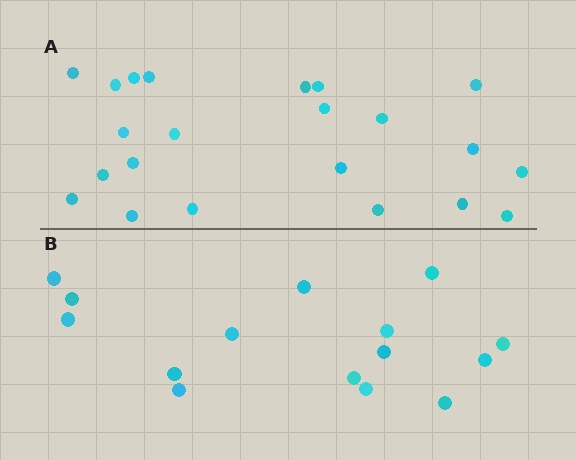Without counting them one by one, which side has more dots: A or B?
Region A (the top region) has more dots.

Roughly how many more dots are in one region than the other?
Region A has roughly 8 or so more dots than region B.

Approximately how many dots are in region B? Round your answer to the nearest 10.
About 20 dots. (The exact count is 15, which rounds to 20.)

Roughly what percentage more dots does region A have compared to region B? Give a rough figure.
About 45% more.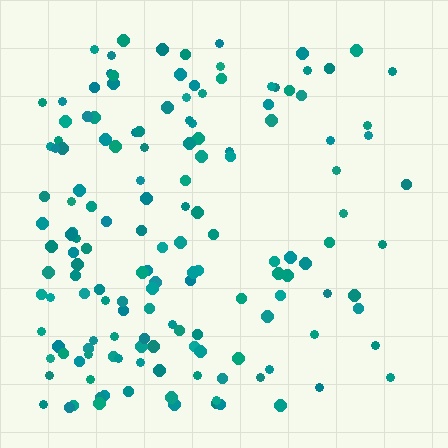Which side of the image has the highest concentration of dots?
The left.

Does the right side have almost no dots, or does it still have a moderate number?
Still a moderate number, just noticeably fewer than the left.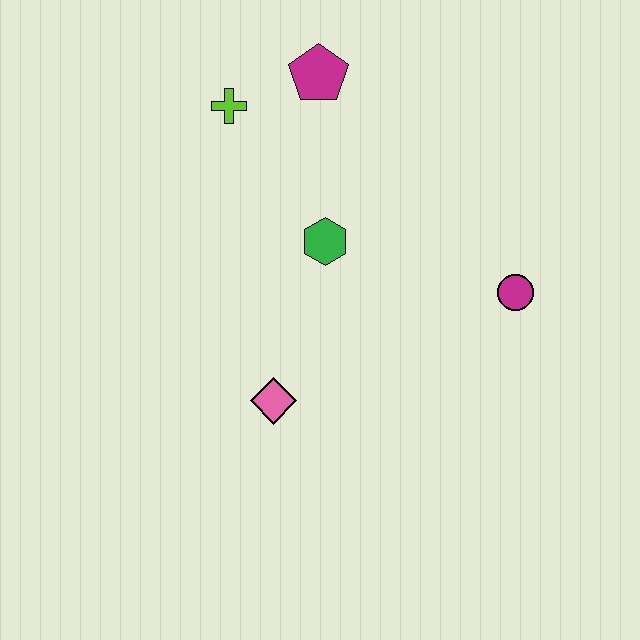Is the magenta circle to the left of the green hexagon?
No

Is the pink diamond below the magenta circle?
Yes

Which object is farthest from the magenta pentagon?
The pink diamond is farthest from the magenta pentagon.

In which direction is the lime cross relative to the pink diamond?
The lime cross is above the pink diamond.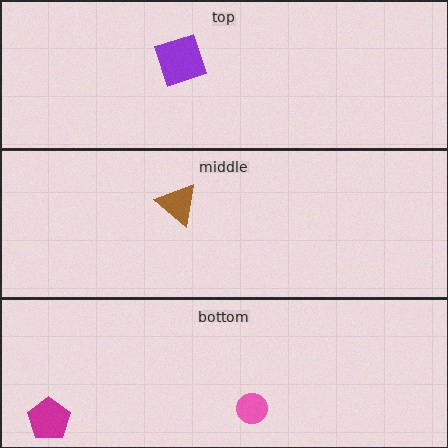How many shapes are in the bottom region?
2.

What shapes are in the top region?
The purple square.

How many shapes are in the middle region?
1.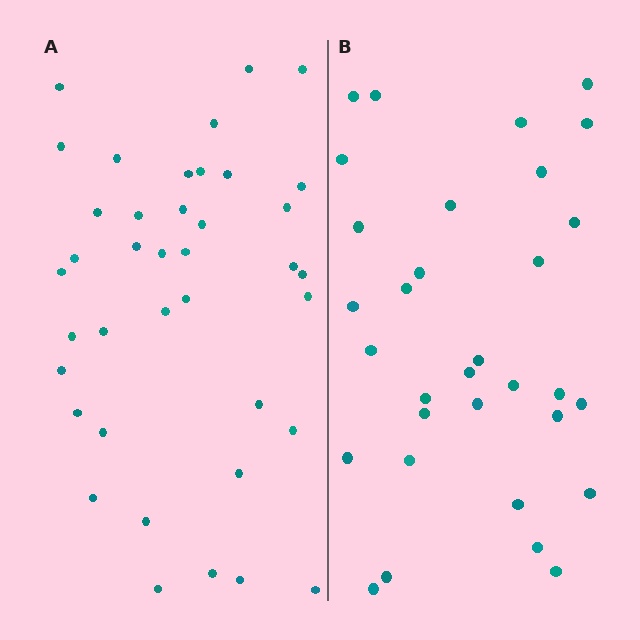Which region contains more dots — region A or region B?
Region A (the left region) has more dots.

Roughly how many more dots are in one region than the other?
Region A has roughly 8 or so more dots than region B.